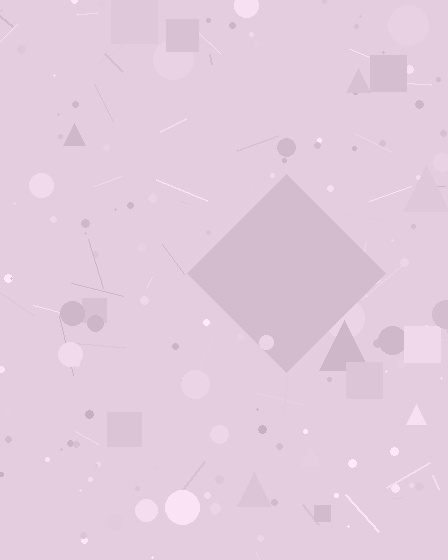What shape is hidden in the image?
A diamond is hidden in the image.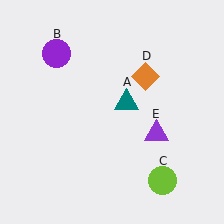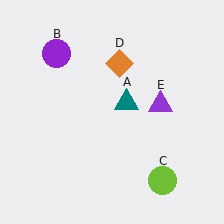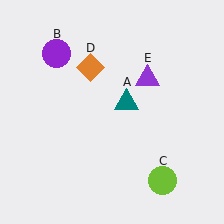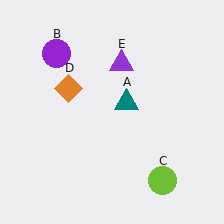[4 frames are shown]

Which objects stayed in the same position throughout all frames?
Teal triangle (object A) and purple circle (object B) and lime circle (object C) remained stationary.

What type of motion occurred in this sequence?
The orange diamond (object D), purple triangle (object E) rotated counterclockwise around the center of the scene.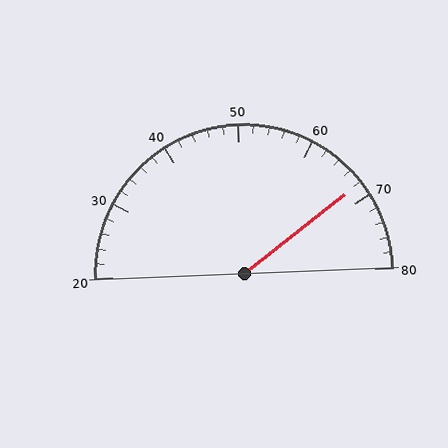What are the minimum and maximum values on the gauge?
The gauge ranges from 20 to 80.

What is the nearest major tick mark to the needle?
The nearest major tick mark is 70.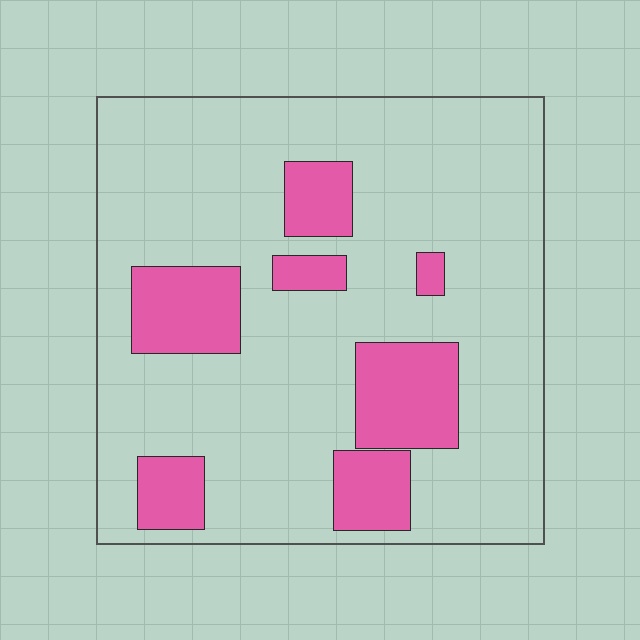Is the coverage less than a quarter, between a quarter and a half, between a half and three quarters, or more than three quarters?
Less than a quarter.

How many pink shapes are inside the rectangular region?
7.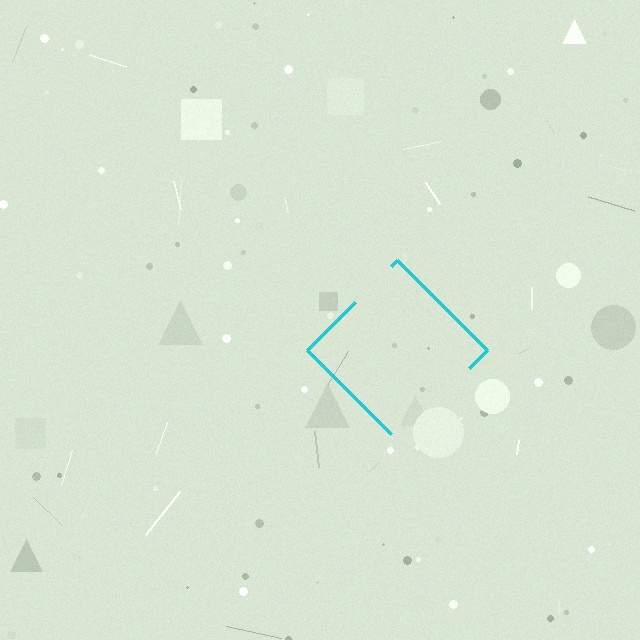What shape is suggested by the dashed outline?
The dashed outline suggests a diamond.